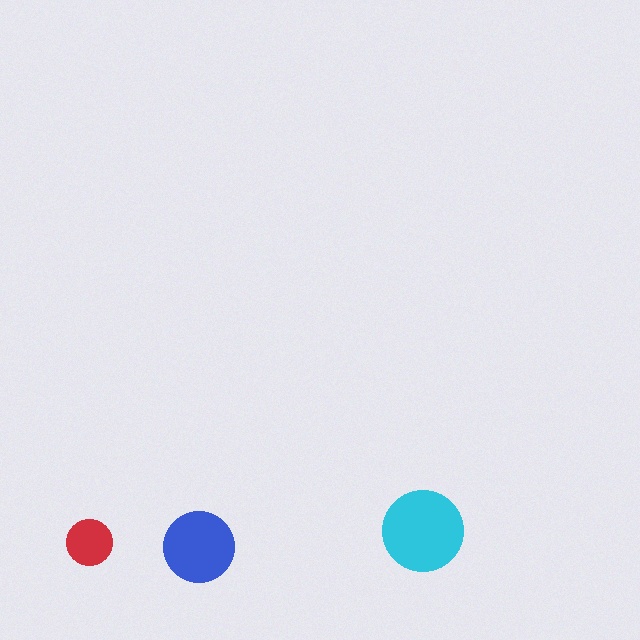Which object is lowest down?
The blue circle is bottommost.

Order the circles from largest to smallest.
the cyan one, the blue one, the red one.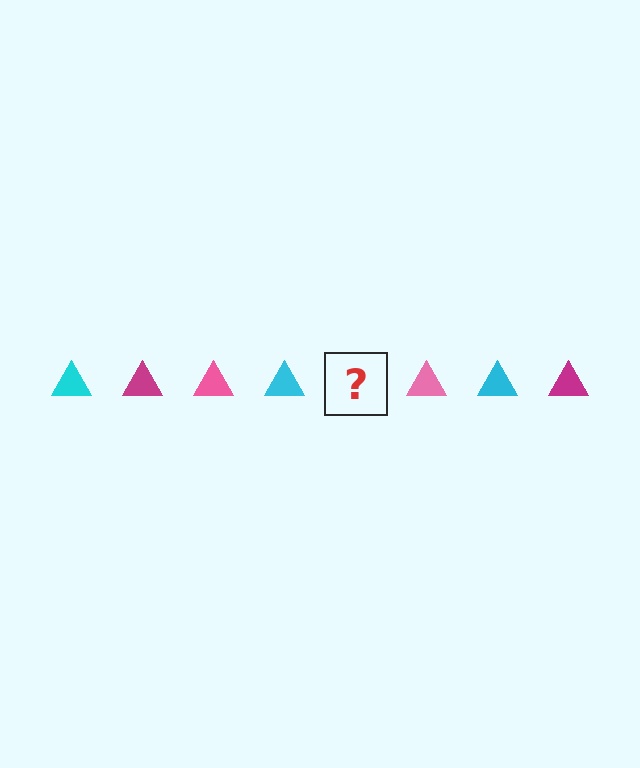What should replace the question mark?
The question mark should be replaced with a magenta triangle.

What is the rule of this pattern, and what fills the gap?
The rule is that the pattern cycles through cyan, magenta, pink triangles. The gap should be filled with a magenta triangle.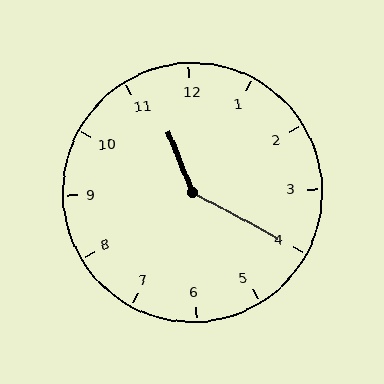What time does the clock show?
11:20.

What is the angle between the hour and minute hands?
Approximately 140 degrees.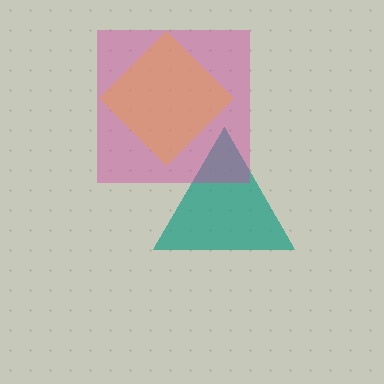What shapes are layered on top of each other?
The layered shapes are: a yellow diamond, a teal triangle, a magenta square.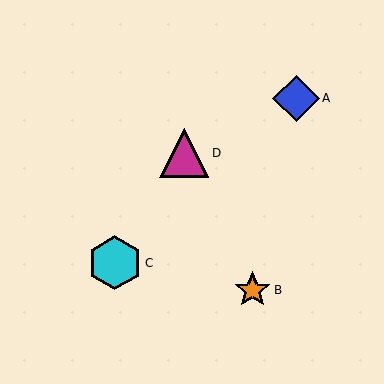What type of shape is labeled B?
Shape B is an orange star.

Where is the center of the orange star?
The center of the orange star is at (252, 290).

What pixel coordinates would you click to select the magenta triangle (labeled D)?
Click at (184, 153) to select the magenta triangle D.